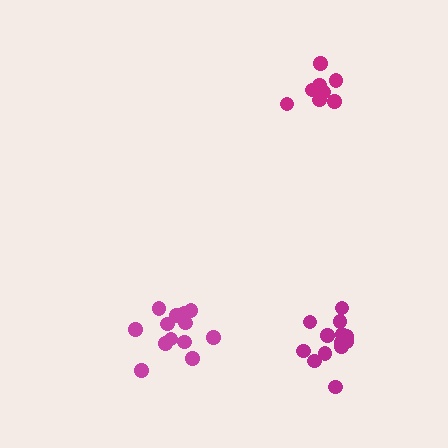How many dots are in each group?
Group 1: 8 dots, Group 2: 13 dots, Group 3: 13 dots (34 total).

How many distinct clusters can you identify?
There are 3 distinct clusters.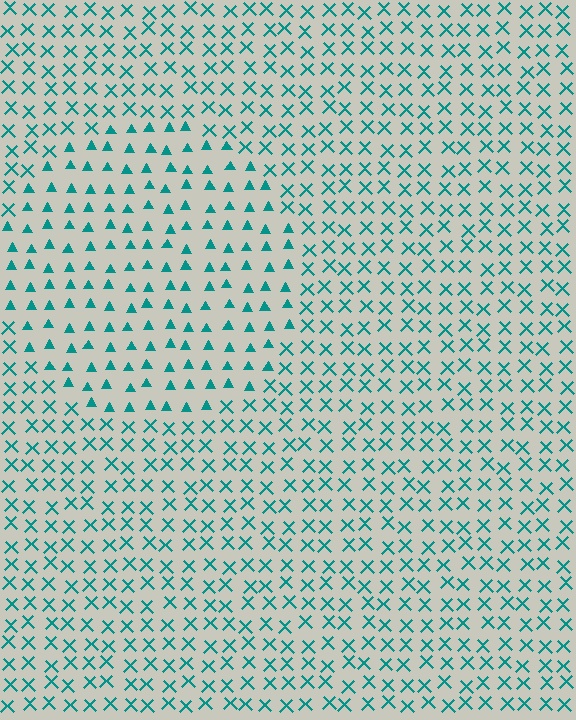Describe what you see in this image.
The image is filled with small teal elements arranged in a uniform grid. A circle-shaped region contains triangles, while the surrounding area contains X marks. The boundary is defined purely by the change in element shape.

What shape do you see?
I see a circle.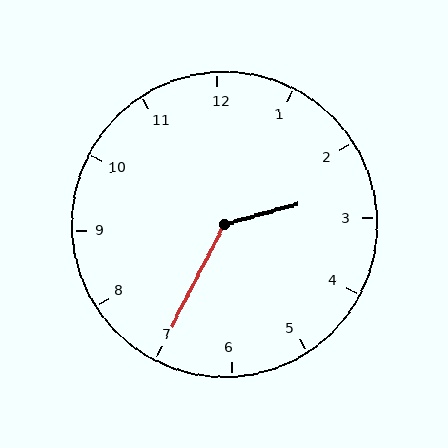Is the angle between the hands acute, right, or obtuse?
It is obtuse.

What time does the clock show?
2:35.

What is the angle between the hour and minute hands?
Approximately 132 degrees.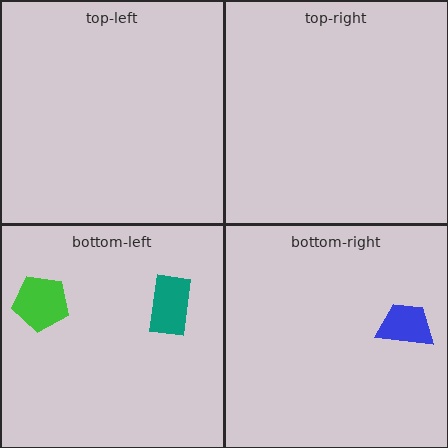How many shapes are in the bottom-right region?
1.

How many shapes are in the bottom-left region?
2.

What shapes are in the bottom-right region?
The blue trapezoid.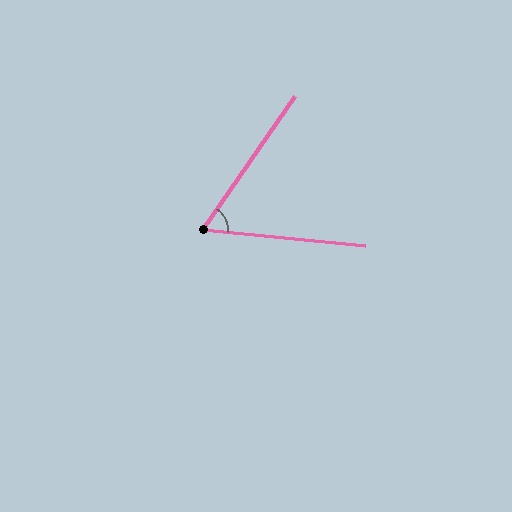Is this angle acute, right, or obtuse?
It is acute.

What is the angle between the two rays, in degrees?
Approximately 61 degrees.